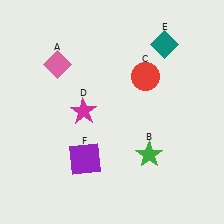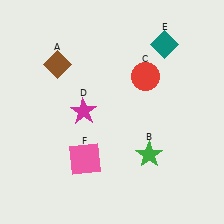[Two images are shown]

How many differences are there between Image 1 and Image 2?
There are 2 differences between the two images.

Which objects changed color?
A changed from pink to brown. F changed from purple to pink.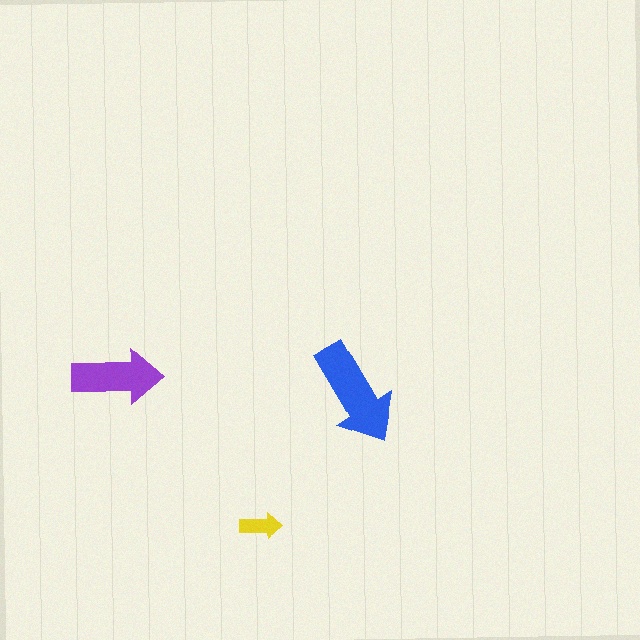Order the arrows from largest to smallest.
the blue one, the purple one, the yellow one.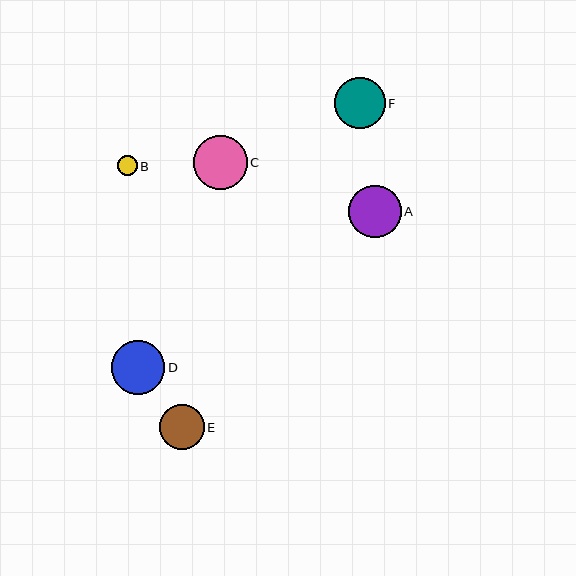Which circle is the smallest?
Circle B is the smallest with a size of approximately 20 pixels.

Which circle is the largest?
Circle D is the largest with a size of approximately 54 pixels.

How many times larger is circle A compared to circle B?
Circle A is approximately 2.7 times the size of circle B.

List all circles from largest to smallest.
From largest to smallest: D, C, A, F, E, B.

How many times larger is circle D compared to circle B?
Circle D is approximately 2.7 times the size of circle B.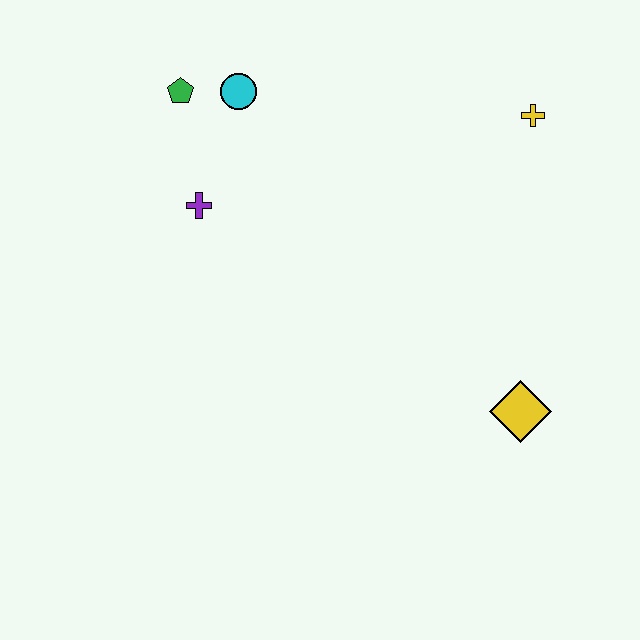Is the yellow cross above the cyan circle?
No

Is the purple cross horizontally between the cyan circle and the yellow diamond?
No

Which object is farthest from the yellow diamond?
The green pentagon is farthest from the yellow diamond.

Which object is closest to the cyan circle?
The green pentagon is closest to the cyan circle.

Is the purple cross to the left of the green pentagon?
No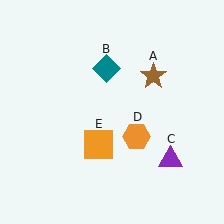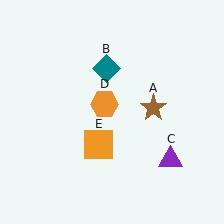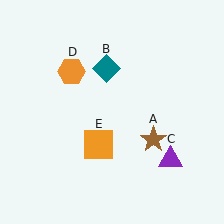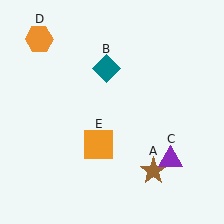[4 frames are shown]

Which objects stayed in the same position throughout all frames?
Teal diamond (object B) and purple triangle (object C) and orange square (object E) remained stationary.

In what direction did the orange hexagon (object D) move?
The orange hexagon (object D) moved up and to the left.